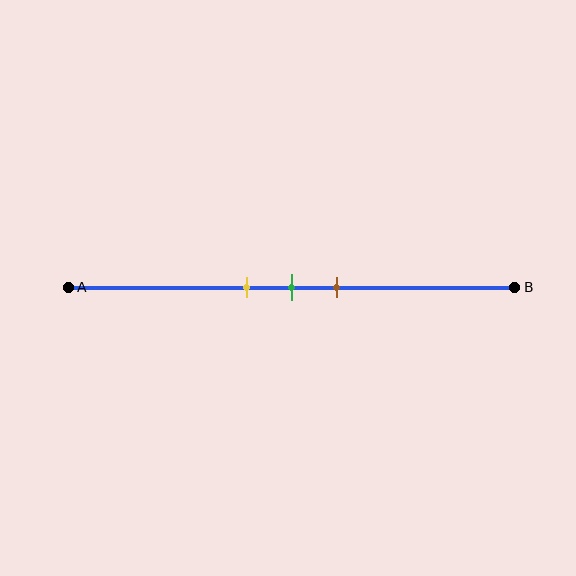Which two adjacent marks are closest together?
The yellow and green marks are the closest adjacent pair.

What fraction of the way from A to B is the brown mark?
The brown mark is approximately 60% (0.6) of the way from A to B.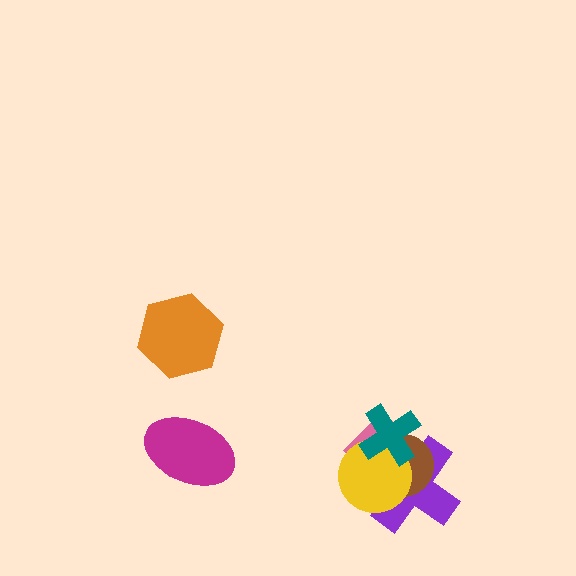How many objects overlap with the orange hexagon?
0 objects overlap with the orange hexagon.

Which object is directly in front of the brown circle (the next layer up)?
The yellow circle is directly in front of the brown circle.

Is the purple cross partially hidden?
Yes, it is partially covered by another shape.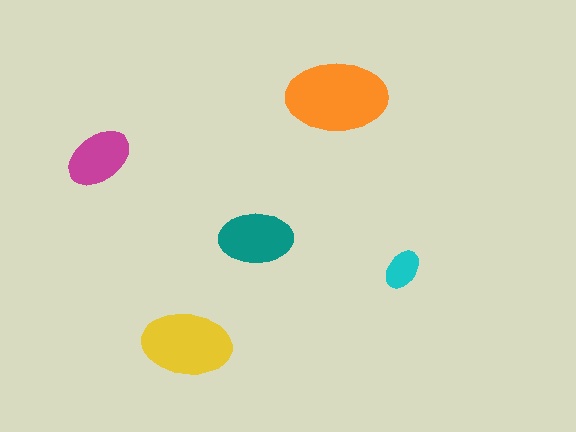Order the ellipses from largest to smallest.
the orange one, the yellow one, the teal one, the magenta one, the cyan one.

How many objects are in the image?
There are 5 objects in the image.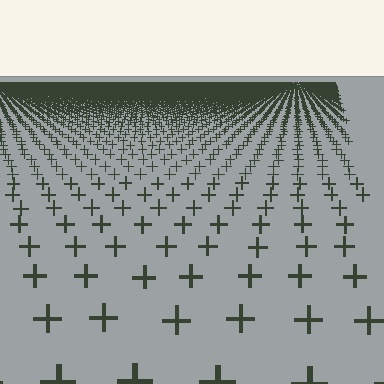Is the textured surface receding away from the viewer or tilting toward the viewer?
The surface is receding away from the viewer. Texture elements get smaller and denser toward the top.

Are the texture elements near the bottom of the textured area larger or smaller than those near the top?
Larger. Near the bottom, elements are closer to the viewer and appear at a bigger on-screen size.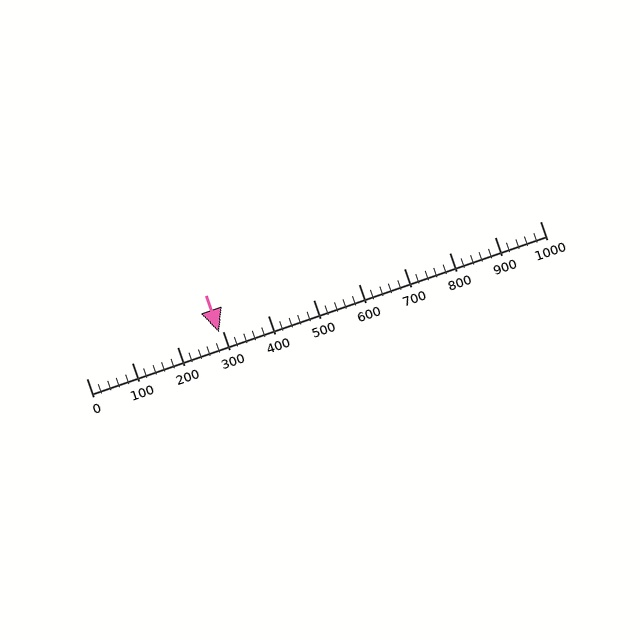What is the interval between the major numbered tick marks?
The major tick marks are spaced 100 units apart.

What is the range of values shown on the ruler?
The ruler shows values from 0 to 1000.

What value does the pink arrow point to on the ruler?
The pink arrow points to approximately 294.